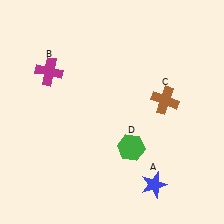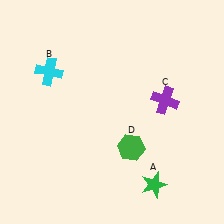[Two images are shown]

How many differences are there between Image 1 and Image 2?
There are 3 differences between the two images.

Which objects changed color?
A changed from blue to green. B changed from magenta to cyan. C changed from brown to purple.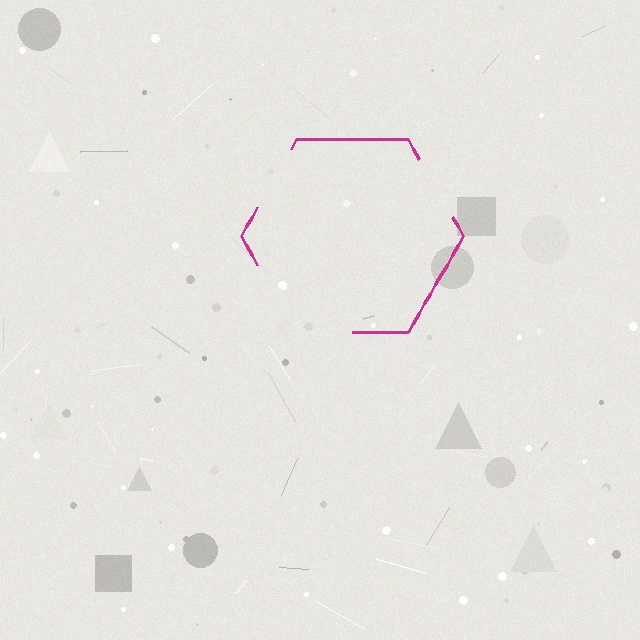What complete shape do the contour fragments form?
The contour fragments form a hexagon.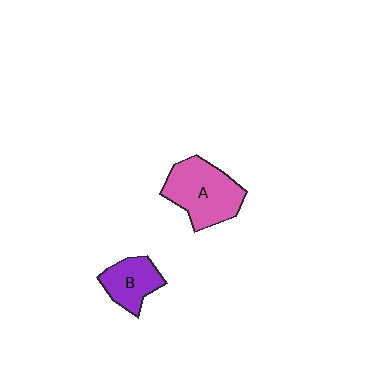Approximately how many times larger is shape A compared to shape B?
Approximately 1.6 times.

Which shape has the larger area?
Shape A (pink).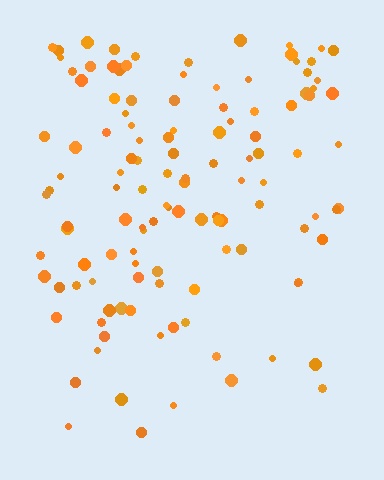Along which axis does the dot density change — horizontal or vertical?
Vertical.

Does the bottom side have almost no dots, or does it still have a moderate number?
Still a moderate number, just noticeably fewer than the top.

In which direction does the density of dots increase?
From bottom to top, with the top side densest.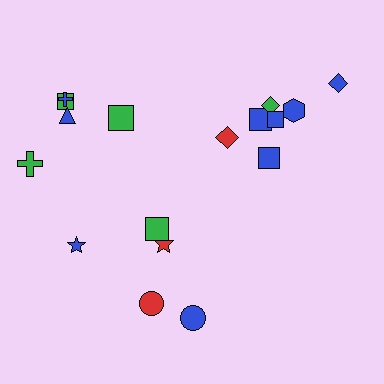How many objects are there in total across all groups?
There are 17 objects.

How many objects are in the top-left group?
There are 5 objects.